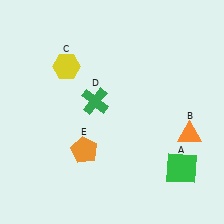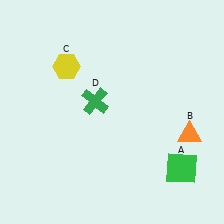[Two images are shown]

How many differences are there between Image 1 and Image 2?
There is 1 difference between the two images.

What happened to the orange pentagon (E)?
The orange pentagon (E) was removed in Image 2. It was in the bottom-left area of Image 1.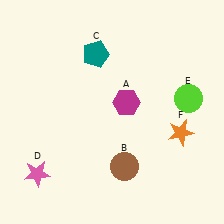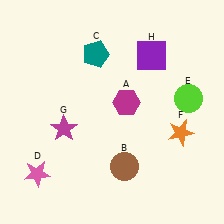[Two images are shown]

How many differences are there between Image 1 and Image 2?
There are 2 differences between the two images.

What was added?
A magenta star (G), a purple square (H) were added in Image 2.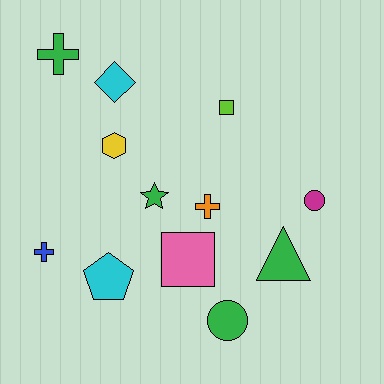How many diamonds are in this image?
There is 1 diamond.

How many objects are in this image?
There are 12 objects.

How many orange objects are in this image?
There is 1 orange object.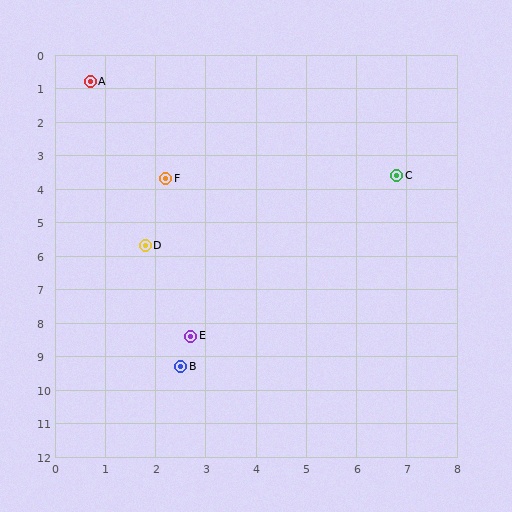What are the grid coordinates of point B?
Point B is at approximately (2.5, 9.3).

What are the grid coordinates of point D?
Point D is at approximately (1.8, 5.7).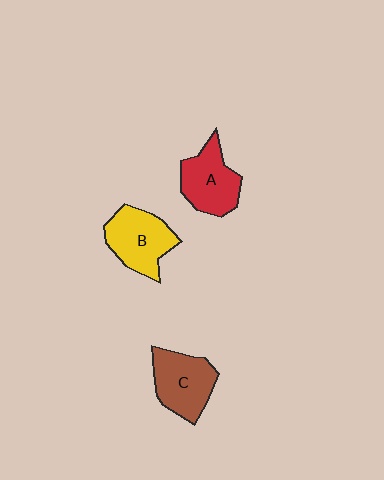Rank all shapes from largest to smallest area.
From largest to smallest: B (yellow), C (brown), A (red).